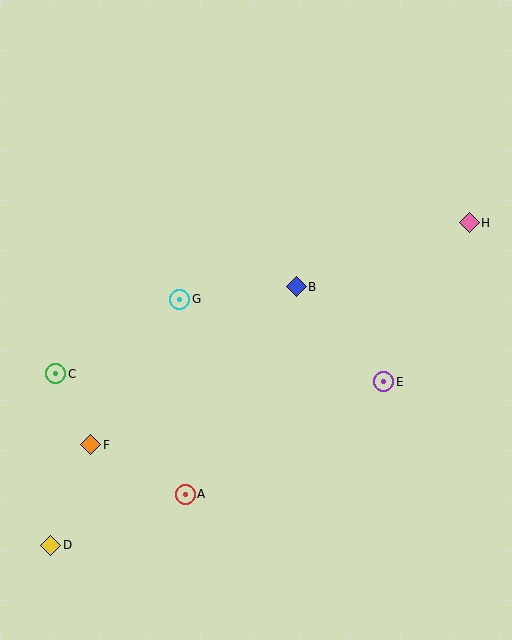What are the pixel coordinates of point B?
Point B is at (296, 287).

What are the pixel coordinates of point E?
Point E is at (384, 382).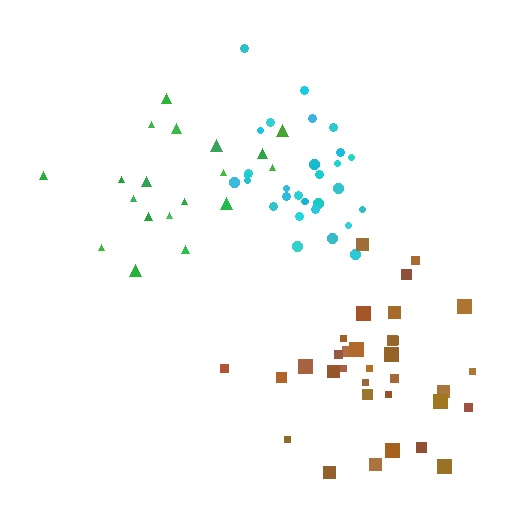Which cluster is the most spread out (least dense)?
Green.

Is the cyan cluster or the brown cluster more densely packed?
Cyan.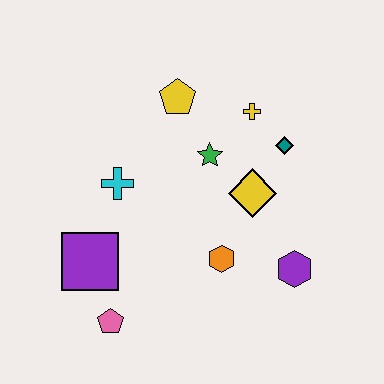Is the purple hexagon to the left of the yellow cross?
No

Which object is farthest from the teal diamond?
The pink pentagon is farthest from the teal diamond.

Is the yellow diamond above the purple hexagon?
Yes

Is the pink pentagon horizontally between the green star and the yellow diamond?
No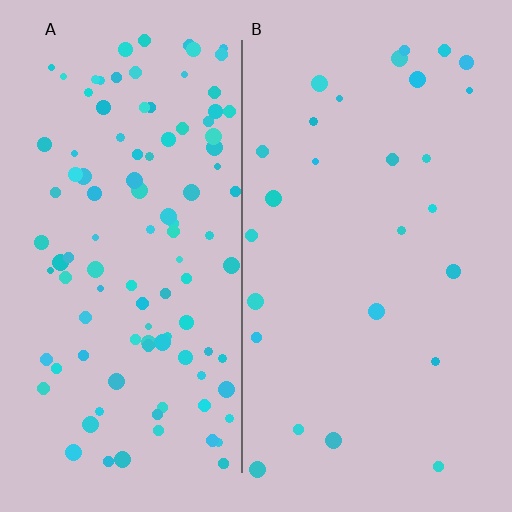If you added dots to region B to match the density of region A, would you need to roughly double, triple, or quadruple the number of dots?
Approximately quadruple.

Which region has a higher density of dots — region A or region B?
A (the left).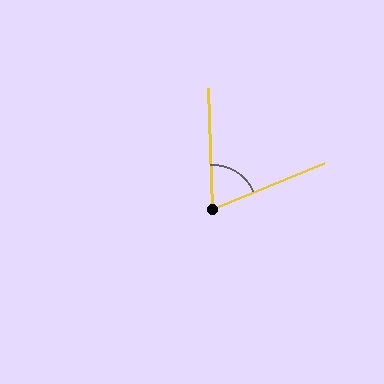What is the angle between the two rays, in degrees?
Approximately 70 degrees.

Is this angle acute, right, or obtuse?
It is acute.